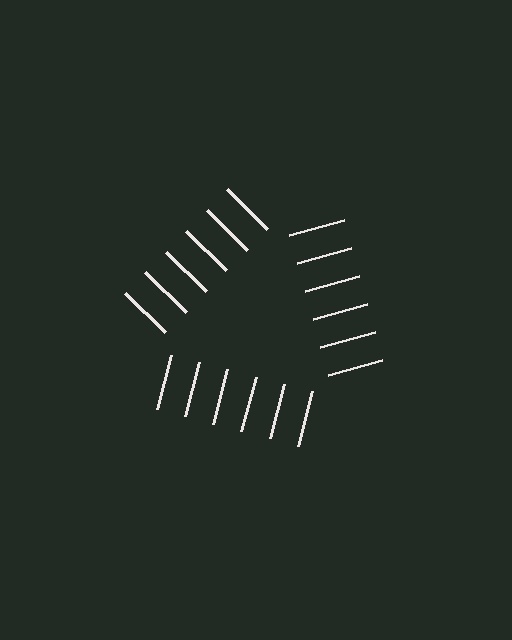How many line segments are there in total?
18 — 6 along each of the 3 edges.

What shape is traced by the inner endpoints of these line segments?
An illusory triangle — the line segments terminate on its edges but no continuous stroke is drawn.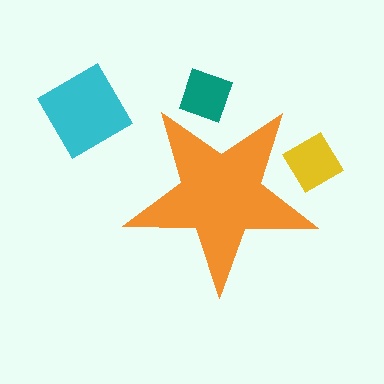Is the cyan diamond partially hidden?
No, the cyan diamond is fully visible.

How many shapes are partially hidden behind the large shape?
2 shapes are partially hidden.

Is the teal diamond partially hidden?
Yes, the teal diamond is partially hidden behind the orange star.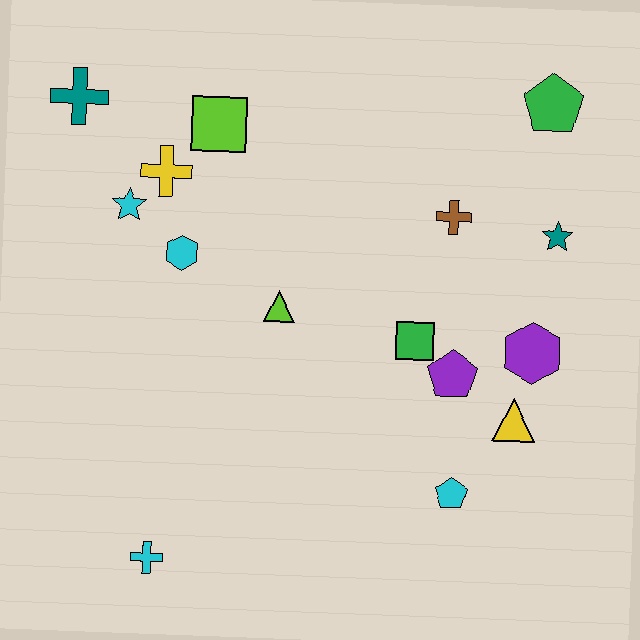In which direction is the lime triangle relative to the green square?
The lime triangle is to the left of the green square.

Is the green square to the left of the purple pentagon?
Yes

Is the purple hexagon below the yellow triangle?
No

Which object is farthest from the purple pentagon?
The teal cross is farthest from the purple pentagon.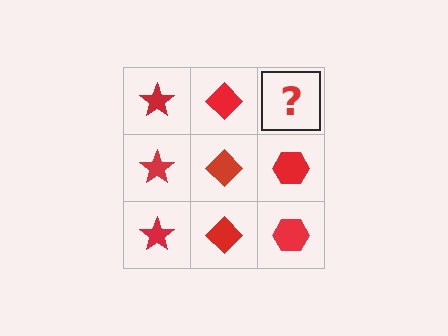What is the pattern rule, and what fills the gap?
The rule is that each column has a consistent shape. The gap should be filled with a red hexagon.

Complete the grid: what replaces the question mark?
The question mark should be replaced with a red hexagon.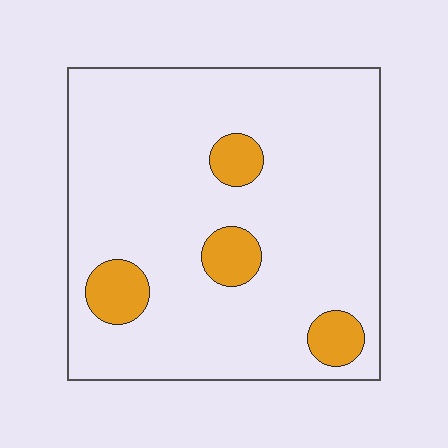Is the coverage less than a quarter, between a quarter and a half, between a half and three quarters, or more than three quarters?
Less than a quarter.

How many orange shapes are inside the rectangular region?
4.